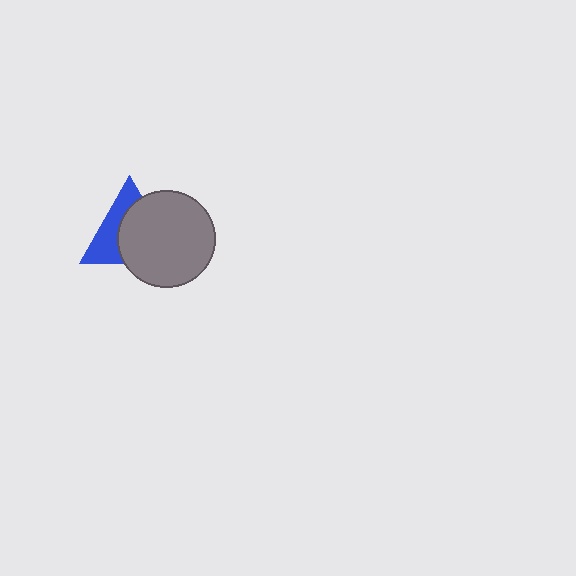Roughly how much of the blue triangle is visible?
A small part of it is visible (roughly 42%).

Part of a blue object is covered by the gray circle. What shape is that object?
It is a triangle.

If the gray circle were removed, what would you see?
You would see the complete blue triangle.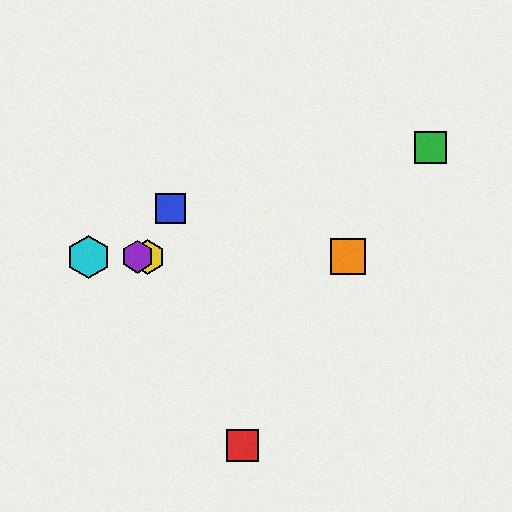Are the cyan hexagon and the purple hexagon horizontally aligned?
Yes, both are at y≈257.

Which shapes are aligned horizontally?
The yellow hexagon, the purple hexagon, the orange square, the cyan hexagon are aligned horizontally.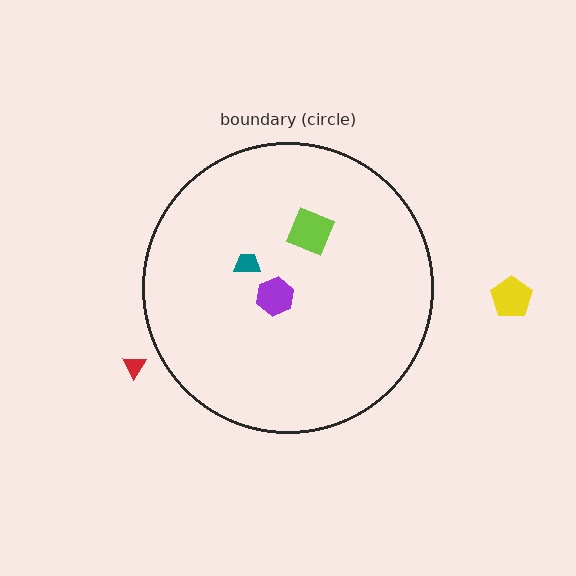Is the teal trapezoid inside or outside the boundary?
Inside.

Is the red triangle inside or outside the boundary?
Outside.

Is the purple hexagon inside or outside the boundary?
Inside.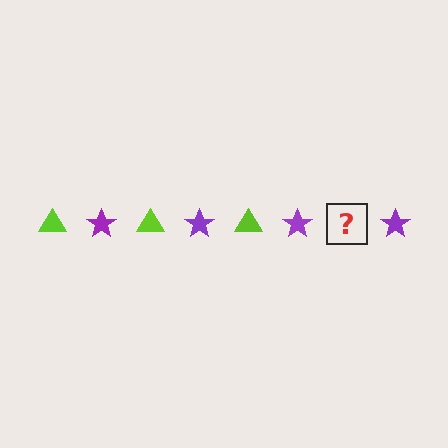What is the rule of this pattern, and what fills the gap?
The rule is that the pattern alternates between lime triangle and purple star. The gap should be filled with a lime triangle.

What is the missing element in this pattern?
The missing element is a lime triangle.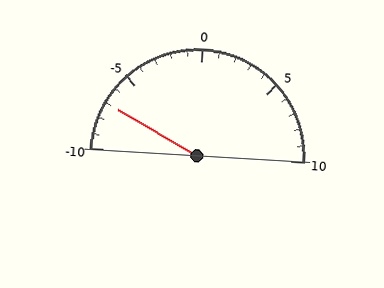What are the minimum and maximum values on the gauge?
The gauge ranges from -10 to 10.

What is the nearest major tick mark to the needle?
The nearest major tick mark is -5.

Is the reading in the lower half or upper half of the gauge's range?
The reading is in the lower half of the range (-10 to 10).